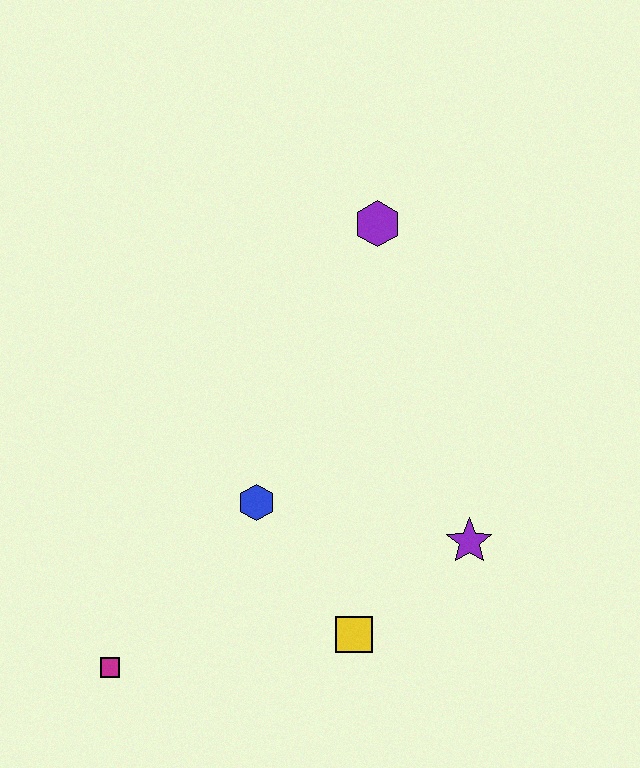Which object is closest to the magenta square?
The blue hexagon is closest to the magenta square.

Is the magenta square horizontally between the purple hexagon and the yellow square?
No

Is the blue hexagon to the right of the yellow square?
No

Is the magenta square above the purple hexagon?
No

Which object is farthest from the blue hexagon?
The purple hexagon is farthest from the blue hexagon.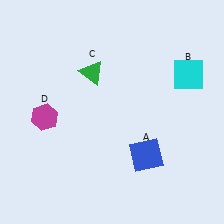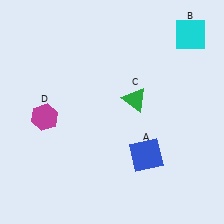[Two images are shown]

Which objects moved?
The objects that moved are: the cyan square (B), the green triangle (C).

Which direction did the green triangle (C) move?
The green triangle (C) moved right.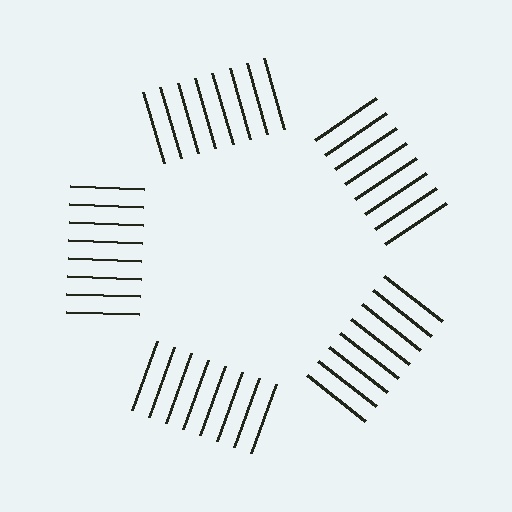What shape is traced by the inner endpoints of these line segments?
An illusory pentagon — the line segments terminate on its edges but no continuous stroke is drawn.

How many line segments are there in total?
40 — 8 along each of the 5 edges.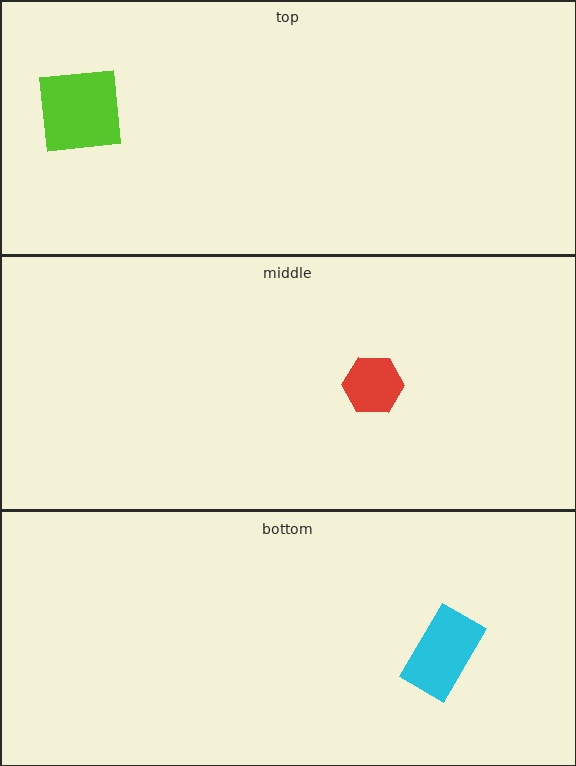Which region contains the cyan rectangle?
The bottom region.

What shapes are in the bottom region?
The cyan rectangle.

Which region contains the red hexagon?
The middle region.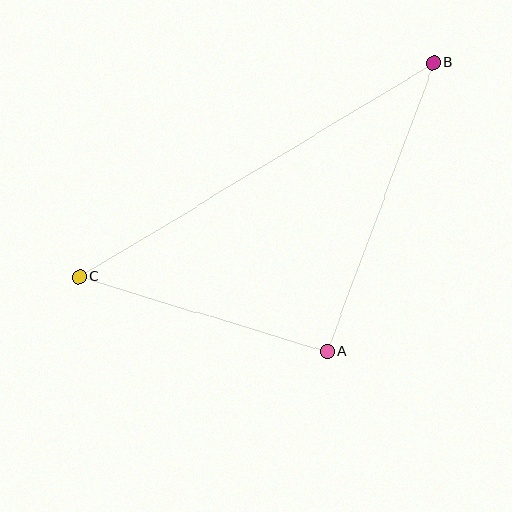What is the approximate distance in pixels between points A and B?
The distance between A and B is approximately 308 pixels.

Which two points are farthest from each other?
Points B and C are farthest from each other.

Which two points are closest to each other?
Points A and C are closest to each other.